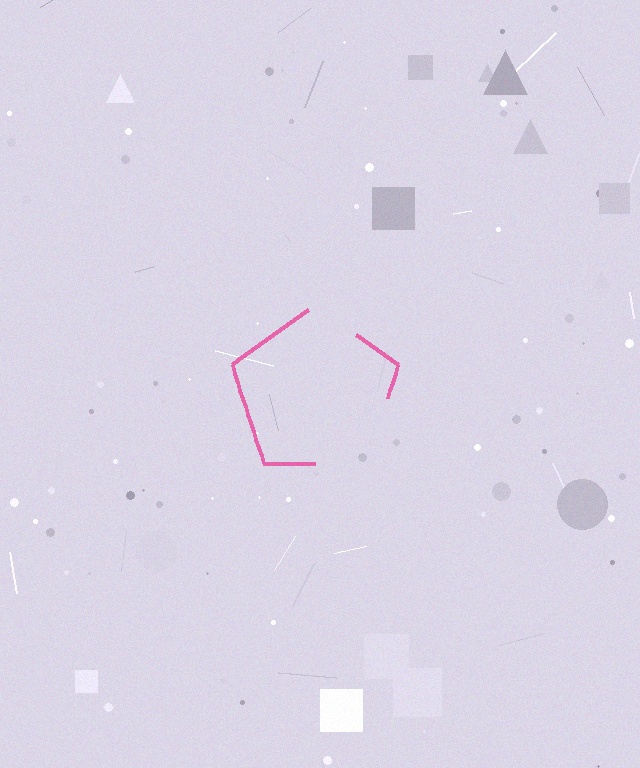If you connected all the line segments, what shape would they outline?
They would outline a pentagon.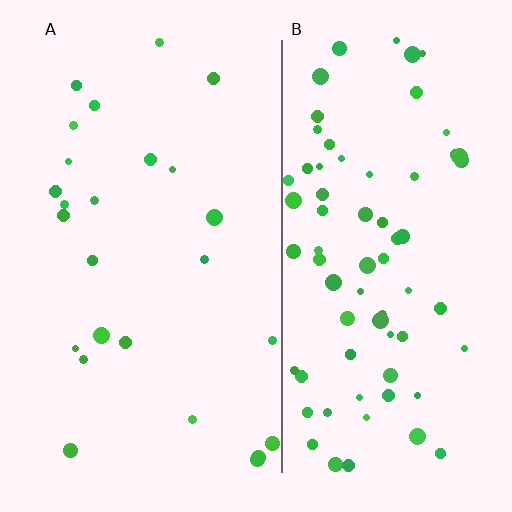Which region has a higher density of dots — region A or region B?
B (the right).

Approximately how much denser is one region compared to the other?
Approximately 2.9× — region B over region A.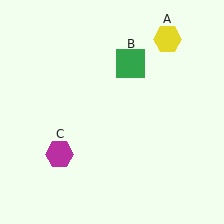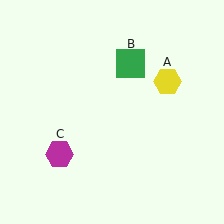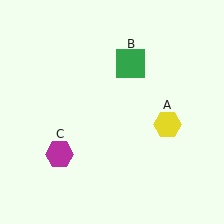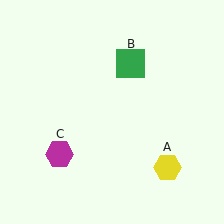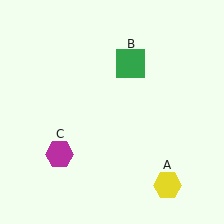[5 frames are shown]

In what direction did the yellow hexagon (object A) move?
The yellow hexagon (object A) moved down.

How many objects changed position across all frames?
1 object changed position: yellow hexagon (object A).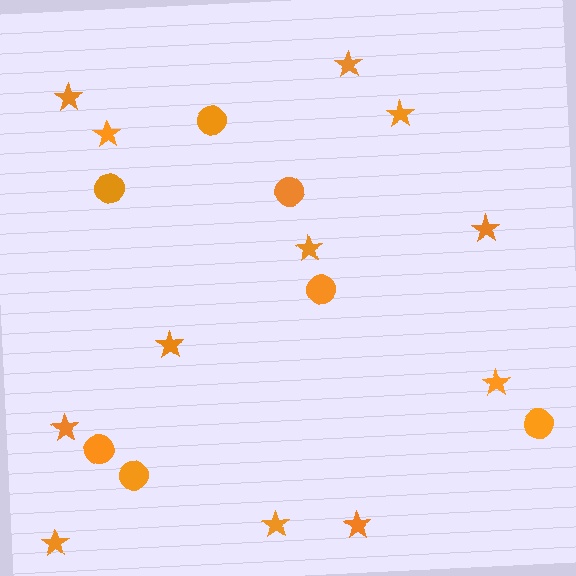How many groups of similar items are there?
There are 2 groups: one group of circles (7) and one group of stars (12).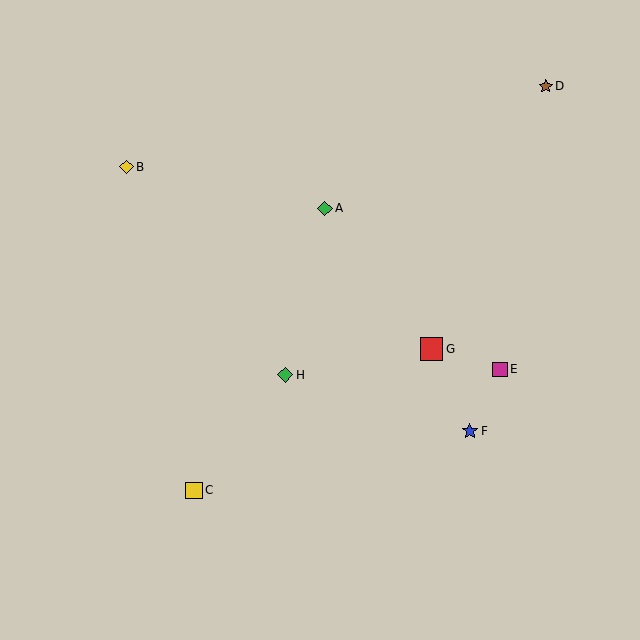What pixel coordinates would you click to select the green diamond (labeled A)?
Click at (325, 208) to select the green diamond A.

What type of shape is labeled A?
Shape A is a green diamond.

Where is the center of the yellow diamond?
The center of the yellow diamond is at (127, 167).